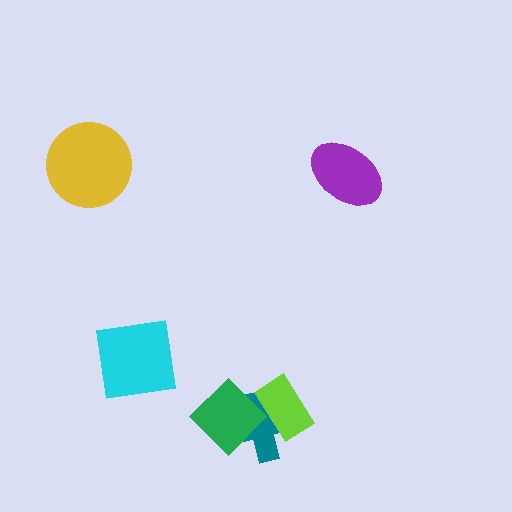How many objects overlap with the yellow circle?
0 objects overlap with the yellow circle.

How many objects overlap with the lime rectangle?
2 objects overlap with the lime rectangle.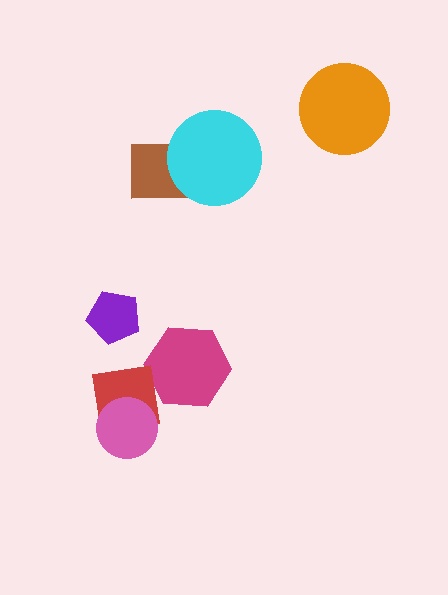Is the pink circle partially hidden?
No, no other shape covers it.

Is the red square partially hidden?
Yes, it is partially covered by another shape.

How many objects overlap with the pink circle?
1 object overlaps with the pink circle.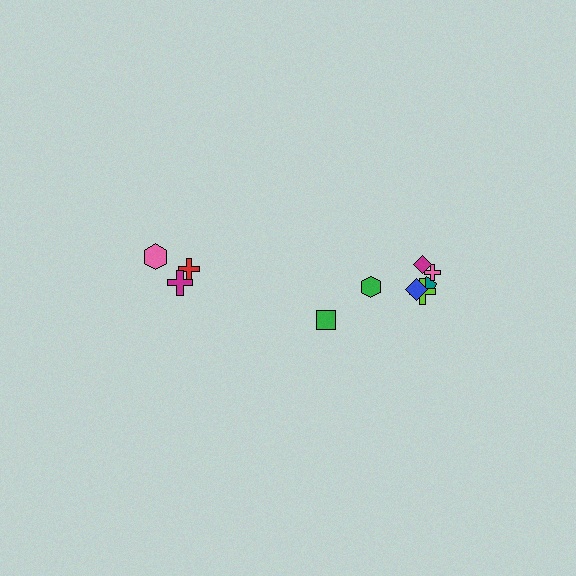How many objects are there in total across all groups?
There are 11 objects.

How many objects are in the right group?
There are 7 objects.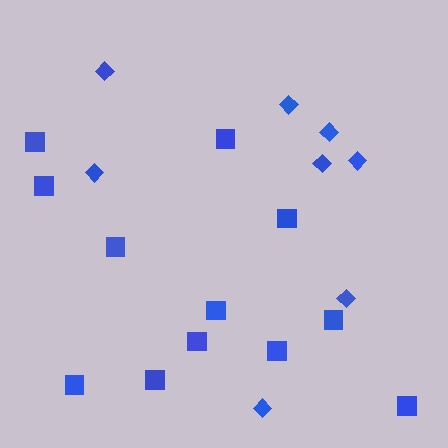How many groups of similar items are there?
There are 2 groups: one group of diamonds (8) and one group of squares (12).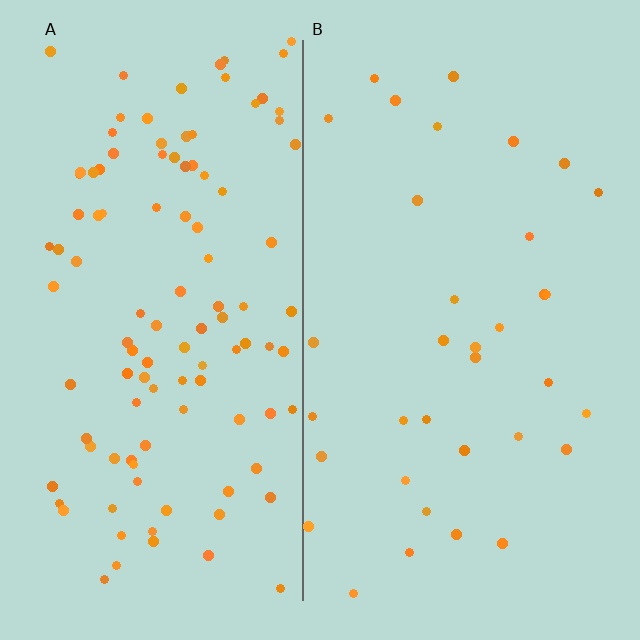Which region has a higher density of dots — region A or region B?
A (the left).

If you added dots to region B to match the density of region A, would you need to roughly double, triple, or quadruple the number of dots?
Approximately triple.